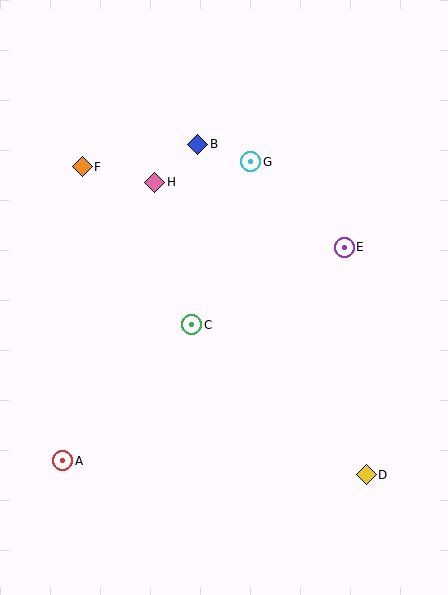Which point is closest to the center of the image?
Point C at (192, 325) is closest to the center.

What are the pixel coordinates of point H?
Point H is at (155, 182).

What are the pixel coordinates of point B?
Point B is at (198, 144).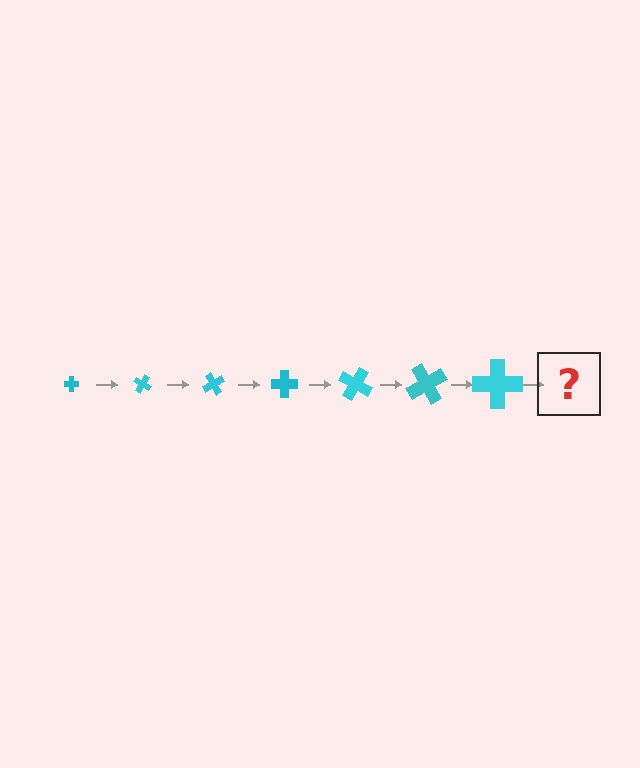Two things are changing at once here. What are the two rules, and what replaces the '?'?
The two rules are that the cross grows larger each step and it rotates 30 degrees each step. The '?' should be a cross, larger than the previous one and rotated 210 degrees from the start.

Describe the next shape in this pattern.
It should be a cross, larger than the previous one and rotated 210 degrees from the start.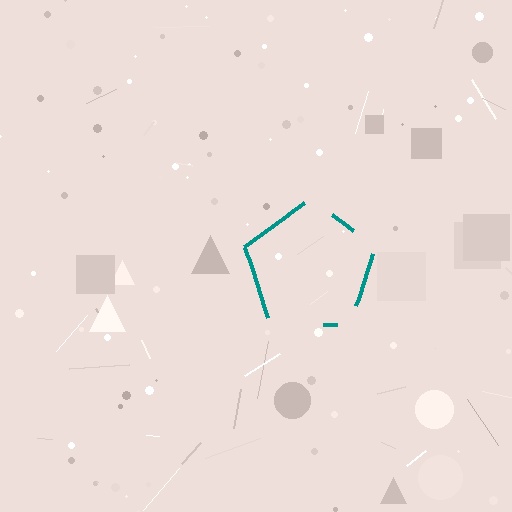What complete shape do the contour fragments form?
The contour fragments form a pentagon.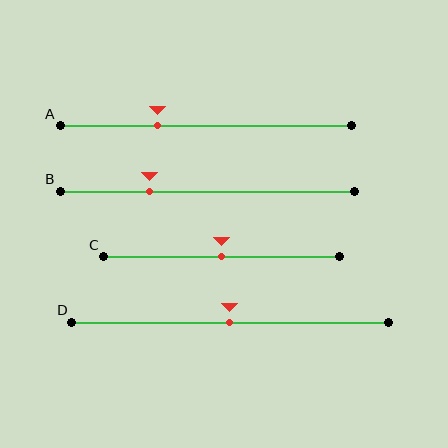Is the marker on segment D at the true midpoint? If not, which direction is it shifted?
Yes, the marker on segment D is at the true midpoint.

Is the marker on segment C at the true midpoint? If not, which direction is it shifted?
Yes, the marker on segment C is at the true midpoint.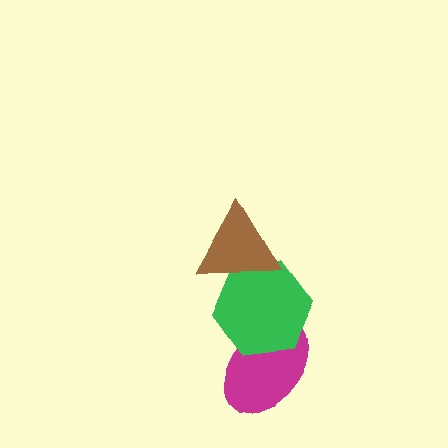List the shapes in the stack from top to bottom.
From top to bottom: the brown triangle, the green hexagon, the magenta ellipse.